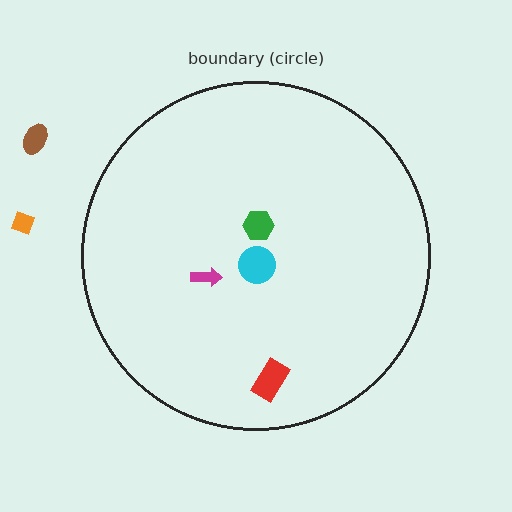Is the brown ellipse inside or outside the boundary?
Outside.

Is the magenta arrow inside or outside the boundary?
Inside.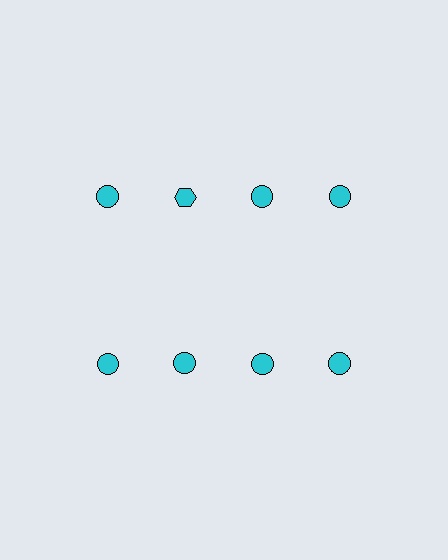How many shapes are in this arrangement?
There are 8 shapes arranged in a grid pattern.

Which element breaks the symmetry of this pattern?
The cyan hexagon in the top row, second from left column breaks the symmetry. All other shapes are cyan circles.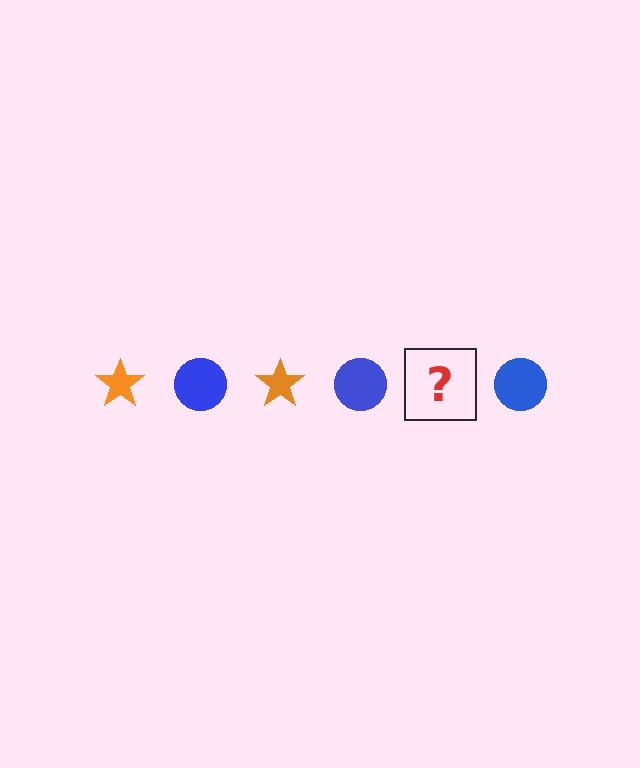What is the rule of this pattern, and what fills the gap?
The rule is that the pattern alternates between orange star and blue circle. The gap should be filled with an orange star.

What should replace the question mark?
The question mark should be replaced with an orange star.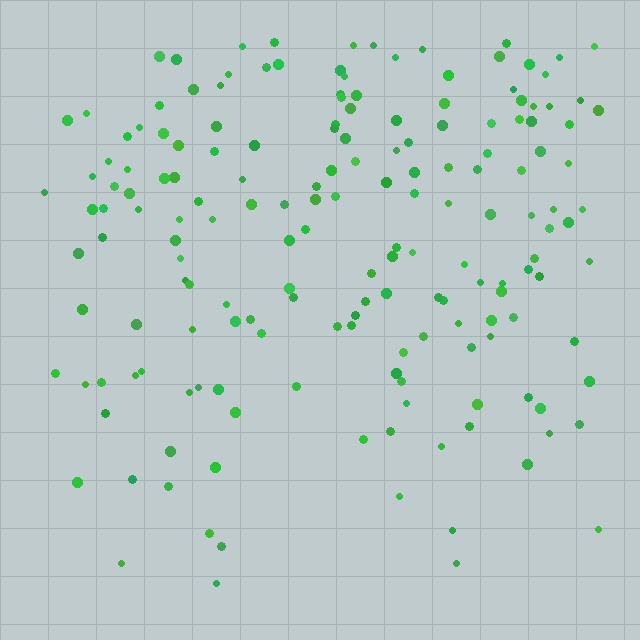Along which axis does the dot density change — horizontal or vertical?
Vertical.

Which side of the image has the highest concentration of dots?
The top.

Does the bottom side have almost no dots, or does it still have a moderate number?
Still a moderate number, just noticeably fewer than the top.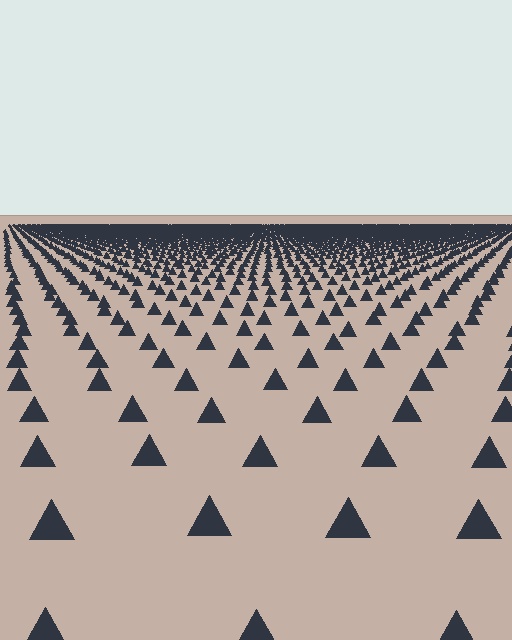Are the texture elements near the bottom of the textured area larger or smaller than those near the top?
Larger. Near the bottom, elements are closer to the viewer and appear at a bigger on-screen size.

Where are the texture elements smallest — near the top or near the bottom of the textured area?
Near the top.